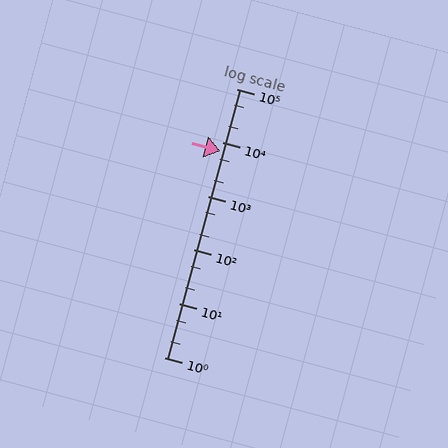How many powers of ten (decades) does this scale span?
The scale spans 5 decades, from 1 to 100000.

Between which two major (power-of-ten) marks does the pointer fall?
The pointer is between 1000 and 10000.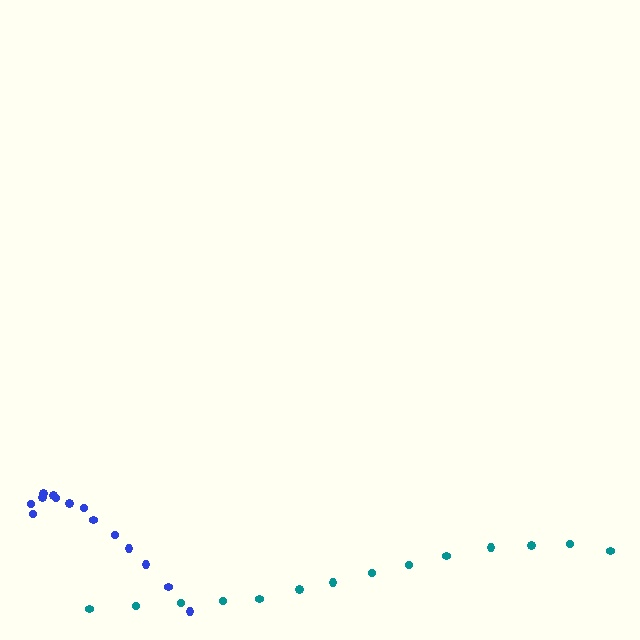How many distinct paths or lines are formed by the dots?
There are 2 distinct paths.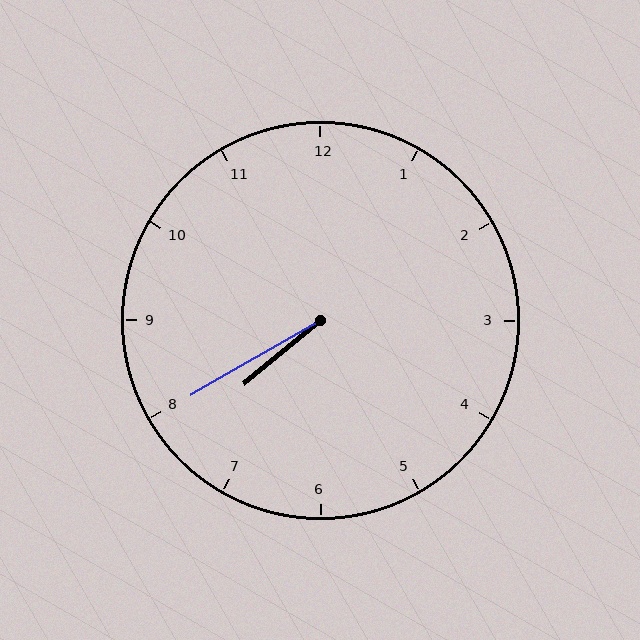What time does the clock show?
7:40.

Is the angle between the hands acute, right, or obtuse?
It is acute.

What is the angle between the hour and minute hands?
Approximately 10 degrees.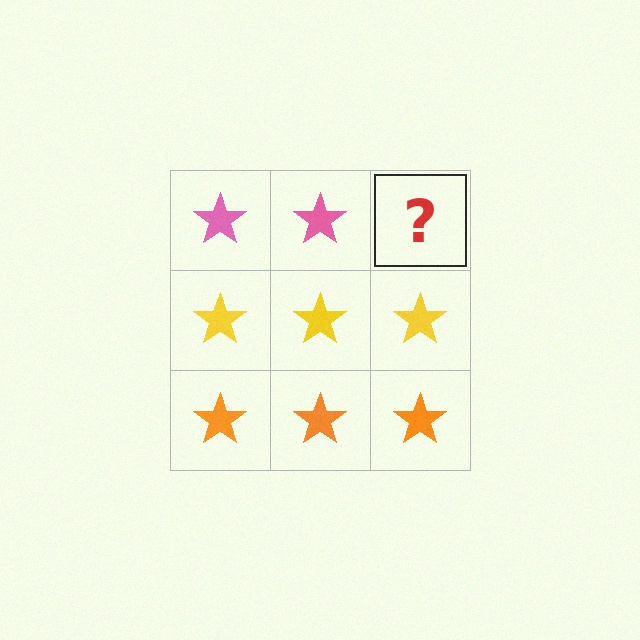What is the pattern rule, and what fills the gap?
The rule is that each row has a consistent color. The gap should be filled with a pink star.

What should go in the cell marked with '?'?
The missing cell should contain a pink star.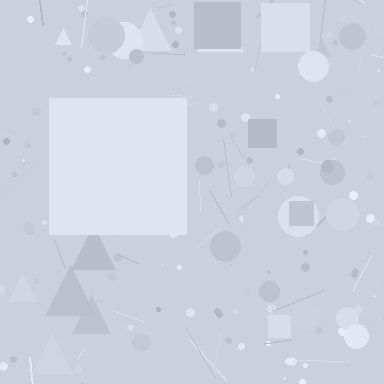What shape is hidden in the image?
A square is hidden in the image.